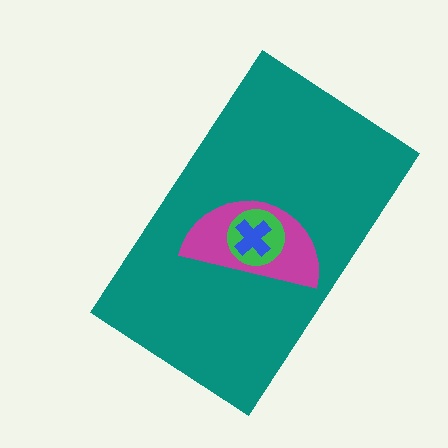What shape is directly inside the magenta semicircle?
The green circle.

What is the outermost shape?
The teal rectangle.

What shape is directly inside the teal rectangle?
The magenta semicircle.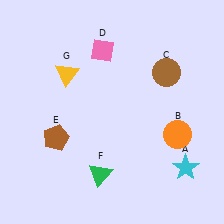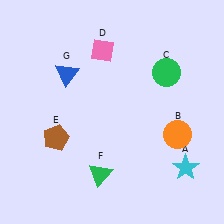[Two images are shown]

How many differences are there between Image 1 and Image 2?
There are 2 differences between the two images.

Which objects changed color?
C changed from brown to green. G changed from yellow to blue.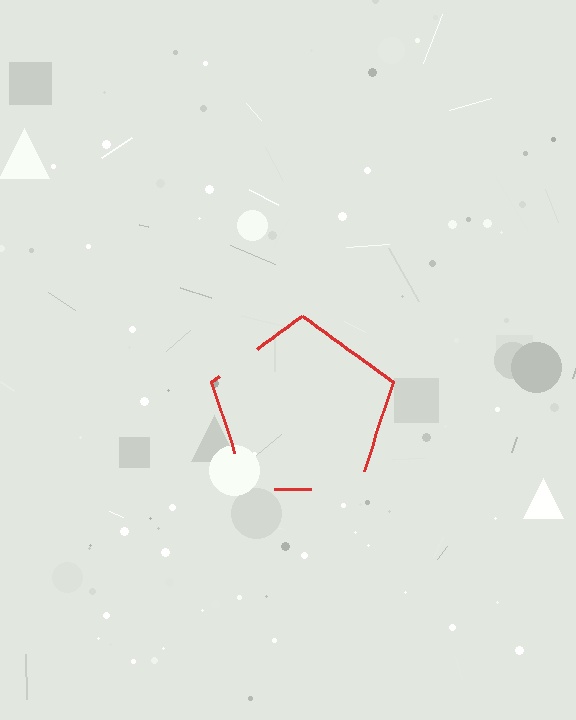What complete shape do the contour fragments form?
The contour fragments form a pentagon.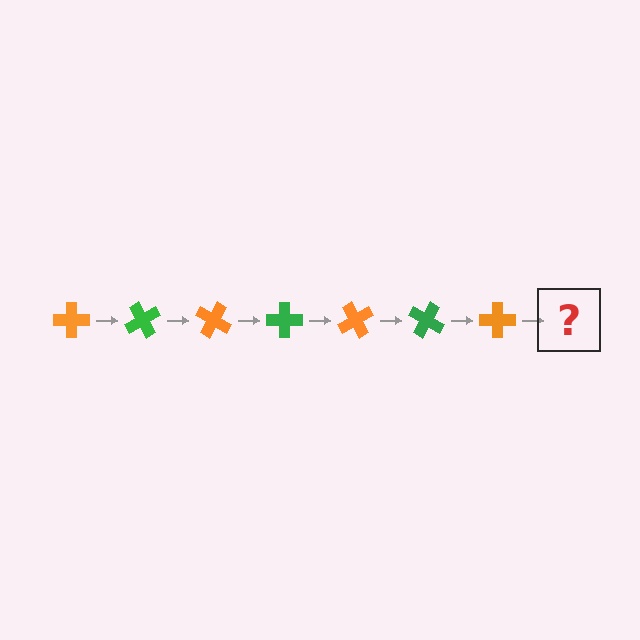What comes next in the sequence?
The next element should be a green cross, rotated 420 degrees from the start.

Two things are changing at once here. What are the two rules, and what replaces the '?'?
The two rules are that it rotates 60 degrees each step and the color cycles through orange and green. The '?' should be a green cross, rotated 420 degrees from the start.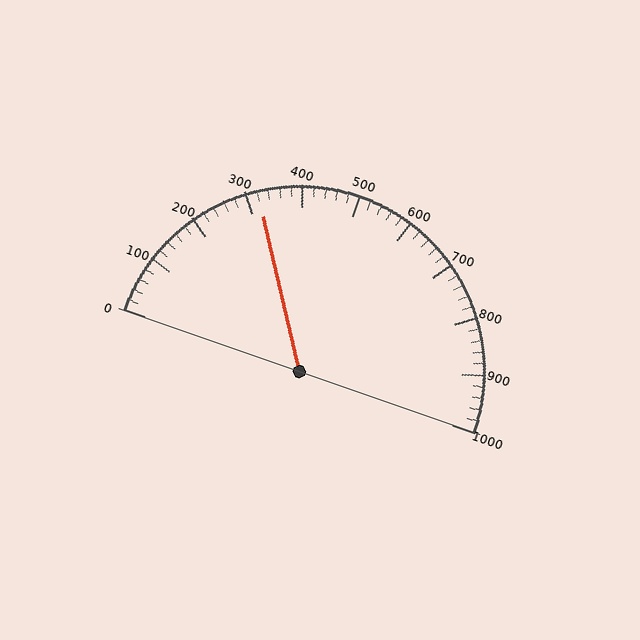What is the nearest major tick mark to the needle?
The nearest major tick mark is 300.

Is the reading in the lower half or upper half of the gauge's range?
The reading is in the lower half of the range (0 to 1000).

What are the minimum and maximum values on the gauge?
The gauge ranges from 0 to 1000.